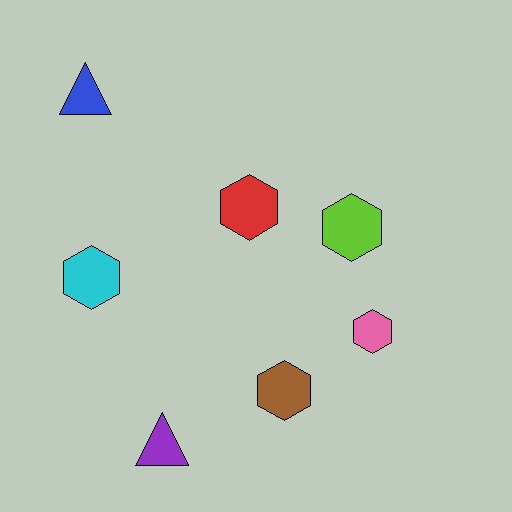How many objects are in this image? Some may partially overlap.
There are 7 objects.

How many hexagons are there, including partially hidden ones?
There are 5 hexagons.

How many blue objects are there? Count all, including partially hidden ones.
There is 1 blue object.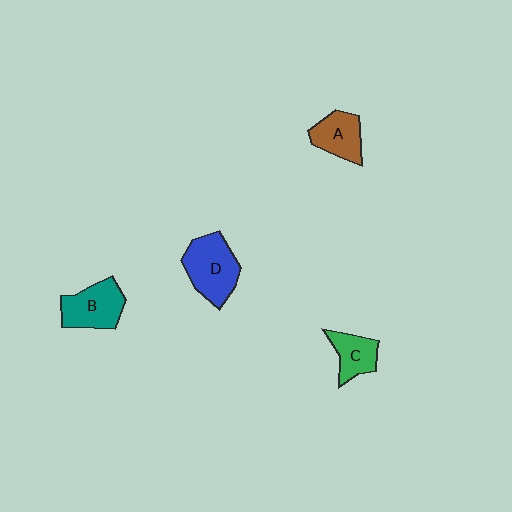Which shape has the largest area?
Shape D (blue).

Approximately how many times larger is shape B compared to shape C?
Approximately 1.4 times.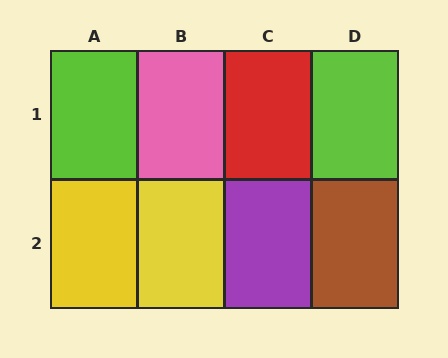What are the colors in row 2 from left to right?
Yellow, yellow, purple, brown.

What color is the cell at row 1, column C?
Red.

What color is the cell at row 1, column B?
Pink.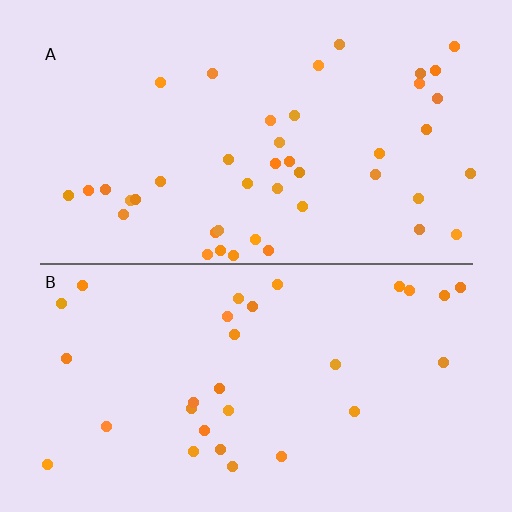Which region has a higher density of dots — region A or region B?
A (the top).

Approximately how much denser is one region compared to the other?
Approximately 1.4× — region A over region B.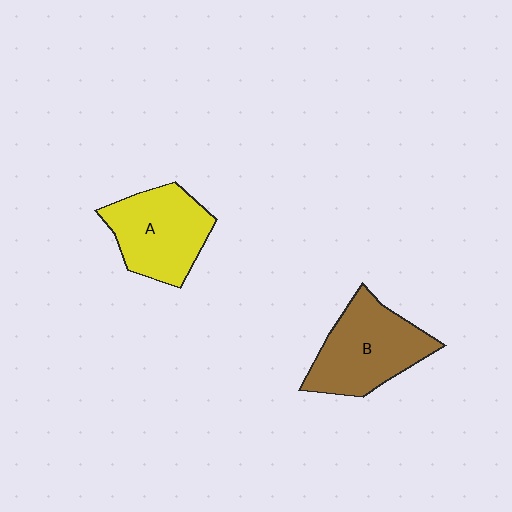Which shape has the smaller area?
Shape A (yellow).